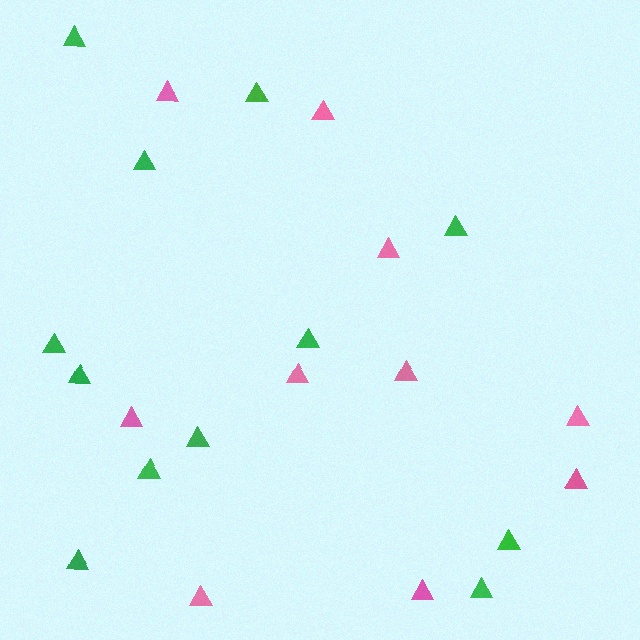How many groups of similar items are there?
There are 2 groups: one group of pink triangles (10) and one group of green triangles (12).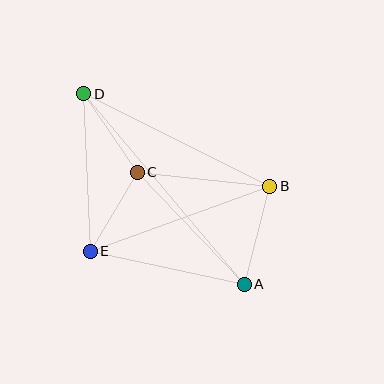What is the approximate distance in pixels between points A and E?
The distance between A and E is approximately 158 pixels.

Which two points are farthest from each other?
Points A and D are farthest from each other.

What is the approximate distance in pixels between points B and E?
The distance between B and E is approximately 191 pixels.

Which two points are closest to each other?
Points C and E are closest to each other.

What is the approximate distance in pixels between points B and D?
The distance between B and D is approximately 208 pixels.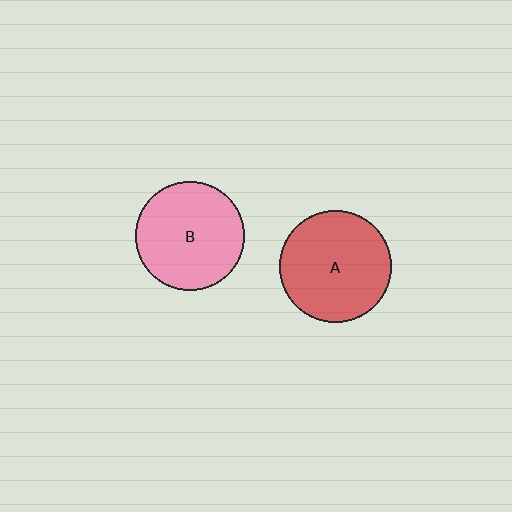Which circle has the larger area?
Circle A (red).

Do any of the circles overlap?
No, none of the circles overlap.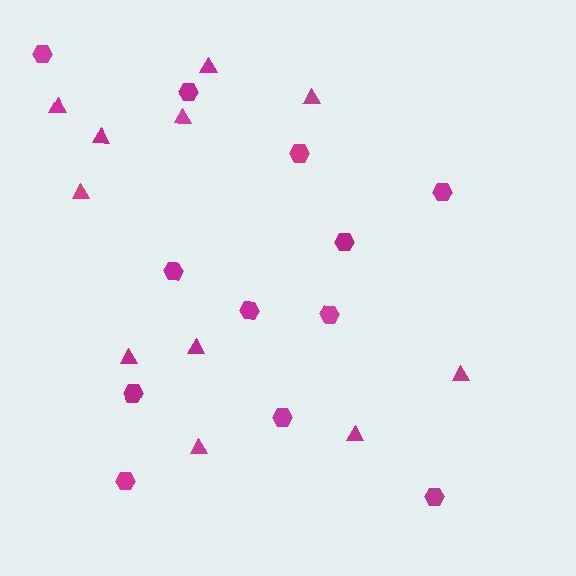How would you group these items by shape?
There are 2 groups: one group of hexagons (12) and one group of triangles (11).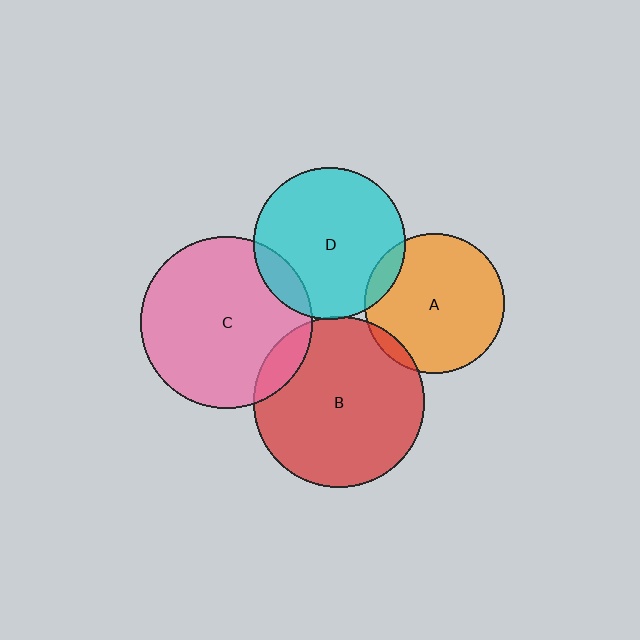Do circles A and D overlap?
Yes.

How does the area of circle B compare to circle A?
Approximately 1.5 times.